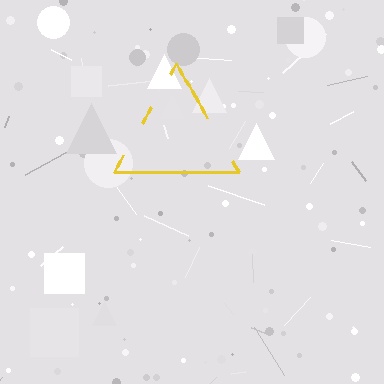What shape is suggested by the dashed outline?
The dashed outline suggests a triangle.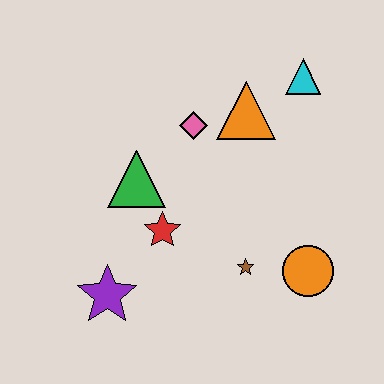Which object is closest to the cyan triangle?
The orange triangle is closest to the cyan triangle.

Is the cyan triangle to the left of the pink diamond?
No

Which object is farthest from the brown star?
The cyan triangle is farthest from the brown star.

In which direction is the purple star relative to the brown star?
The purple star is to the left of the brown star.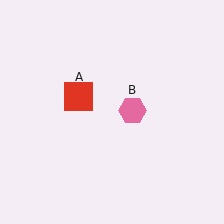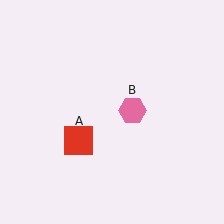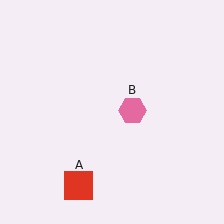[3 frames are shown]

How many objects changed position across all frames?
1 object changed position: red square (object A).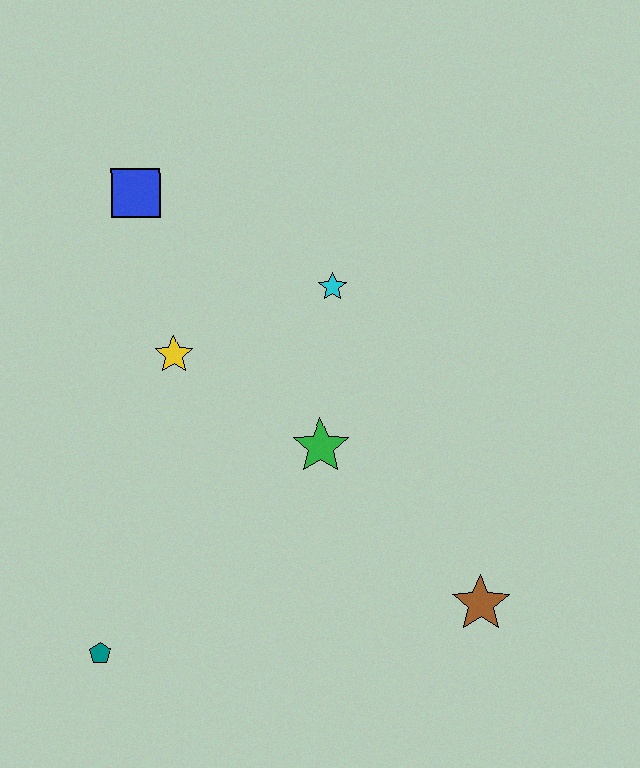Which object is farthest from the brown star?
The blue square is farthest from the brown star.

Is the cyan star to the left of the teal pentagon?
No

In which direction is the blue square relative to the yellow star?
The blue square is above the yellow star.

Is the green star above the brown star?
Yes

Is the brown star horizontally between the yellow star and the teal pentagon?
No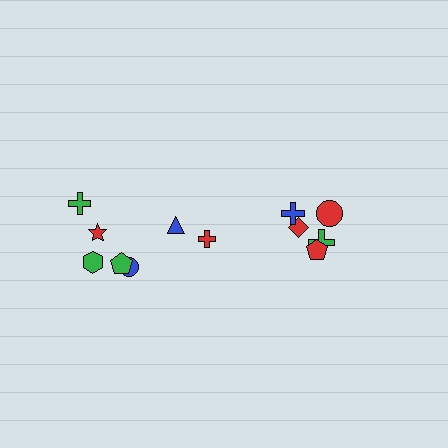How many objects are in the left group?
There are 7 objects.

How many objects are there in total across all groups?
There are 12 objects.